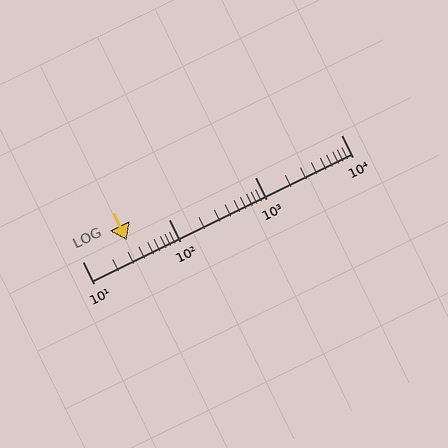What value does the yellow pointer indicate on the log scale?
The pointer indicates approximately 33.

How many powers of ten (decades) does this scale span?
The scale spans 3 decades, from 10 to 10000.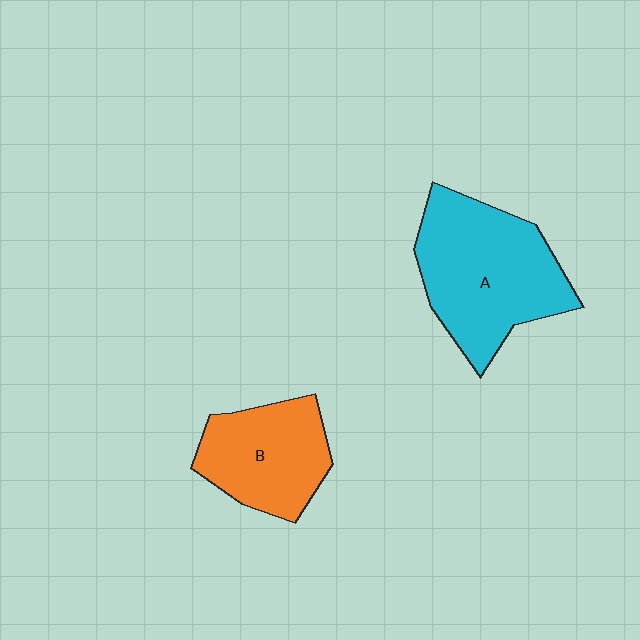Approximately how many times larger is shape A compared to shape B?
Approximately 1.5 times.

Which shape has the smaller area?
Shape B (orange).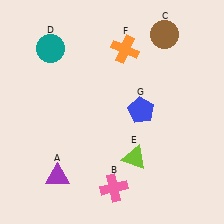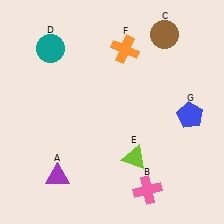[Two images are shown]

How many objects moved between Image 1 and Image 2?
2 objects moved between the two images.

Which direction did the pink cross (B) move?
The pink cross (B) moved right.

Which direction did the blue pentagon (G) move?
The blue pentagon (G) moved right.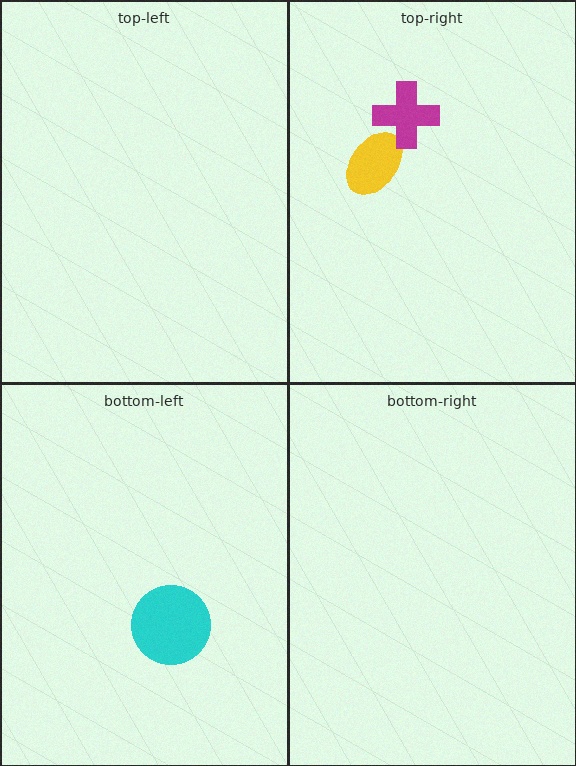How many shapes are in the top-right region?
2.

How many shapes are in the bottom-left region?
1.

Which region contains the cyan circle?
The bottom-left region.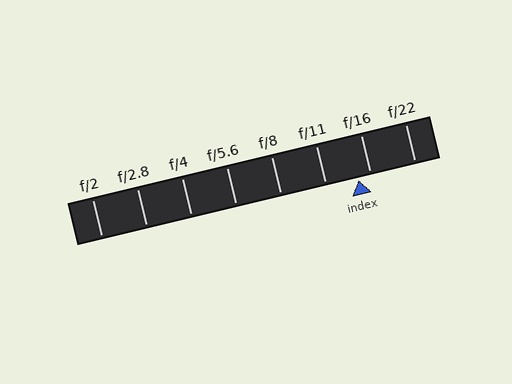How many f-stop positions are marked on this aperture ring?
There are 8 f-stop positions marked.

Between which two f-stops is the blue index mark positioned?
The index mark is between f/11 and f/16.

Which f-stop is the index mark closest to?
The index mark is closest to f/16.